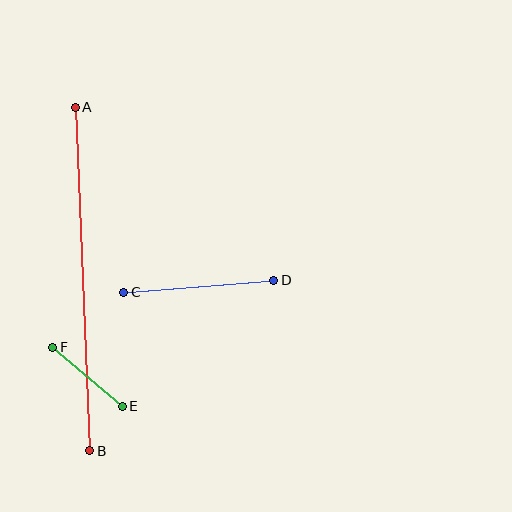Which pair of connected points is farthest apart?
Points A and B are farthest apart.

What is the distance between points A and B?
The distance is approximately 344 pixels.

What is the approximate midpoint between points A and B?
The midpoint is at approximately (83, 279) pixels.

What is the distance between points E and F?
The distance is approximately 91 pixels.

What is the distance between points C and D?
The distance is approximately 150 pixels.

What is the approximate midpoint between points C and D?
The midpoint is at approximately (199, 286) pixels.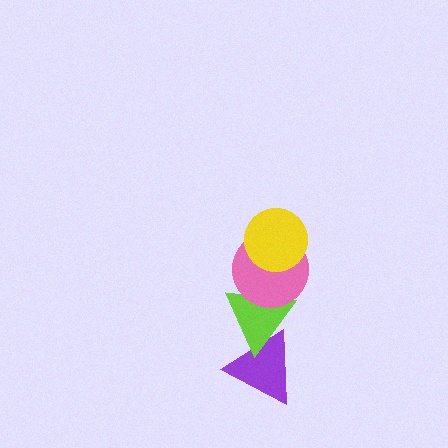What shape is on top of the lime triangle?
The pink circle is on top of the lime triangle.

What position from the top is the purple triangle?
The purple triangle is 4th from the top.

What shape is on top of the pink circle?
The yellow circle is on top of the pink circle.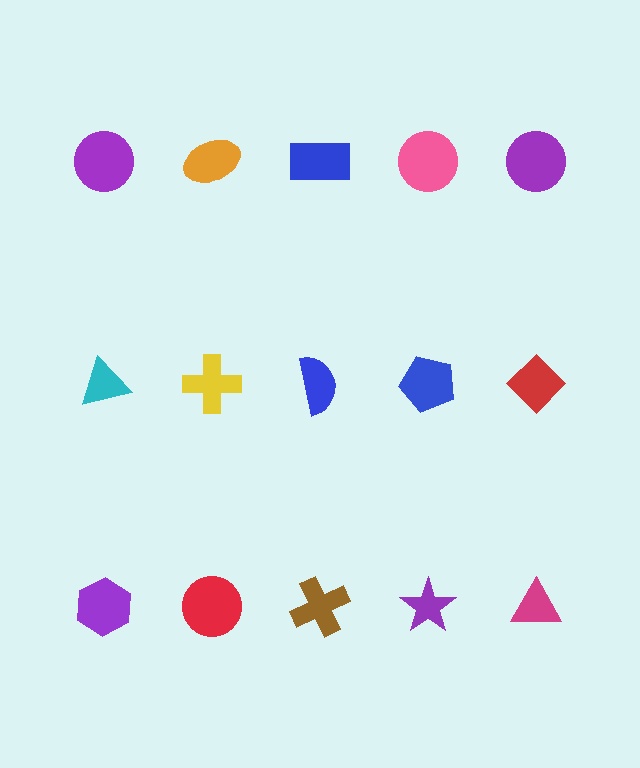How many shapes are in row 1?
5 shapes.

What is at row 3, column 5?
A magenta triangle.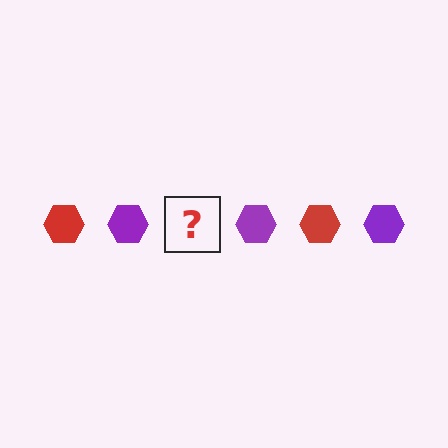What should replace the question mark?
The question mark should be replaced with a red hexagon.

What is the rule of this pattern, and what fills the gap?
The rule is that the pattern cycles through red, purple hexagons. The gap should be filled with a red hexagon.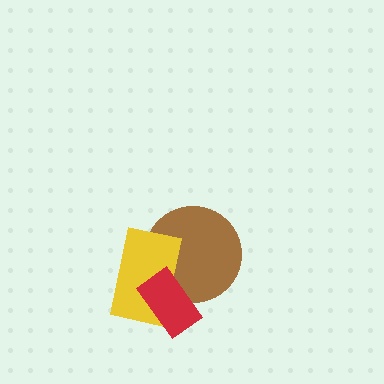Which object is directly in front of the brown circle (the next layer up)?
The yellow rectangle is directly in front of the brown circle.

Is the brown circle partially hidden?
Yes, it is partially covered by another shape.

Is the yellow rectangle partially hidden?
Yes, it is partially covered by another shape.